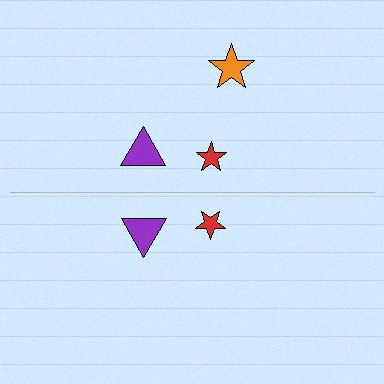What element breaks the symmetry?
A orange star is missing from the bottom side.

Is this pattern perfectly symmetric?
No, the pattern is not perfectly symmetric. A orange star is missing from the bottom side.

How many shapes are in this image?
There are 5 shapes in this image.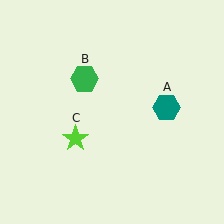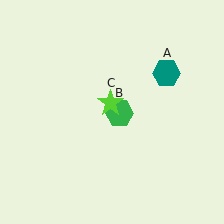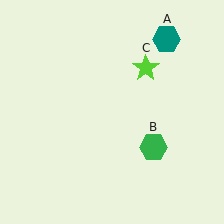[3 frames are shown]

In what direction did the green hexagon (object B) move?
The green hexagon (object B) moved down and to the right.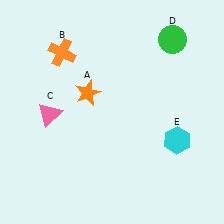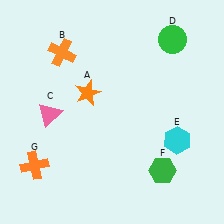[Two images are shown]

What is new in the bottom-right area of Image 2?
A green hexagon (F) was added in the bottom-right area of Image 2.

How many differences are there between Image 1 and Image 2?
There are 2 differences between the two images.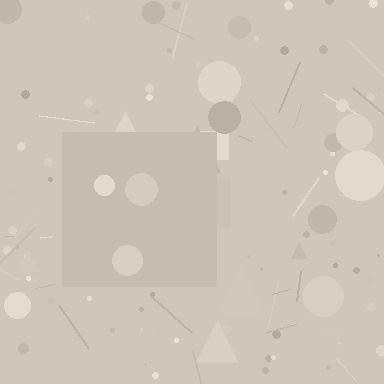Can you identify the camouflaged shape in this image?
The camouflaged shape is a square.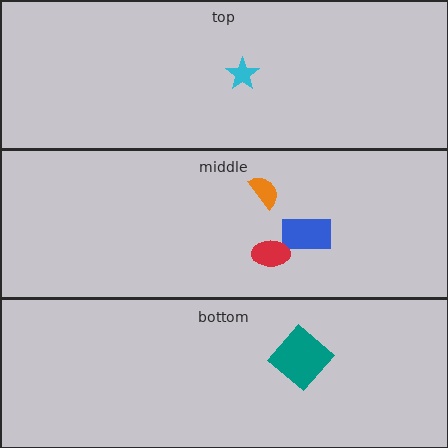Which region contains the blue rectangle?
The middle region.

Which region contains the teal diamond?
The bottom region.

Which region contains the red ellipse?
The middle region.